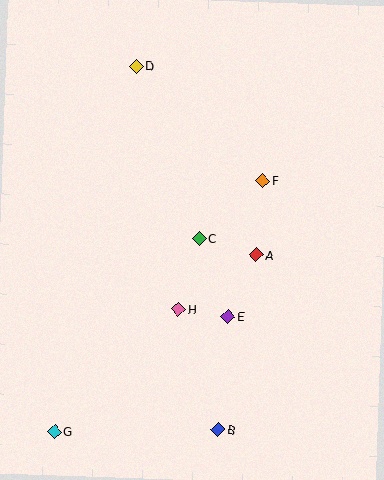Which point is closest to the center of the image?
Point C at (199, 239) is closest to the center.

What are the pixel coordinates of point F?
Point F is at (263, 181).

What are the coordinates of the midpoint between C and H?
The midpoint between C and H is at (189, 274).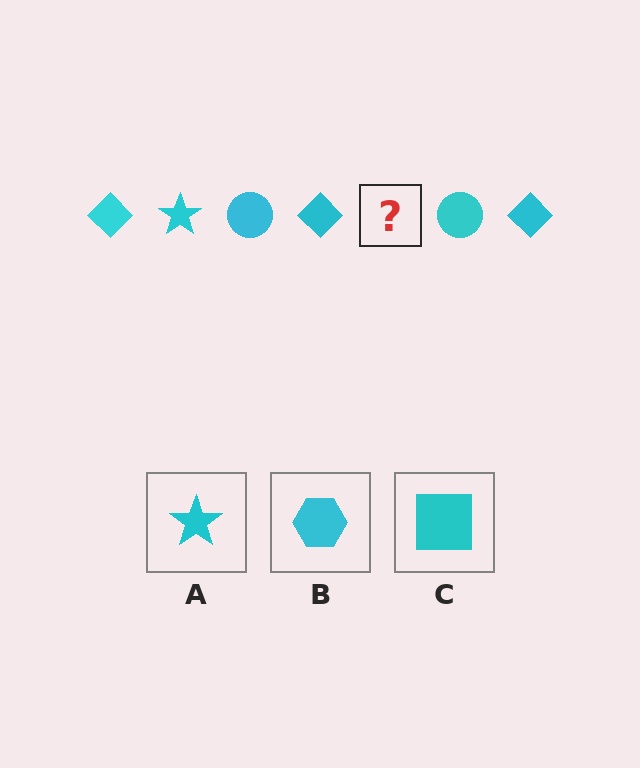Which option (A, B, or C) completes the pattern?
A.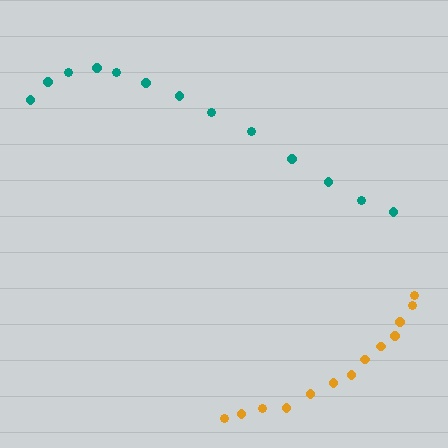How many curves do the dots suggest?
There are 2 distinct paths.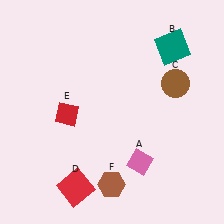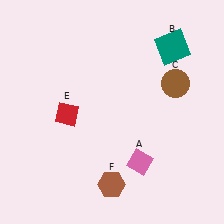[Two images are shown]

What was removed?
The red square (D) was removed in Image 2.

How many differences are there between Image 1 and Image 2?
There is 1 difference between the two images.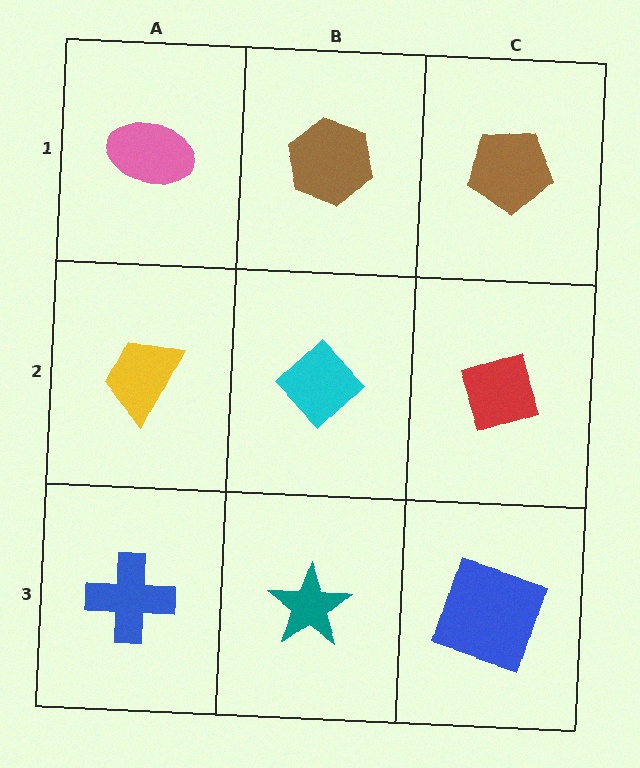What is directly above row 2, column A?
A pink ellipse.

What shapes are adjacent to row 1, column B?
A cyan diamond (row 2, column B), a pink ellipse (row 1, column A), a brown pentagon (row 1, column C).